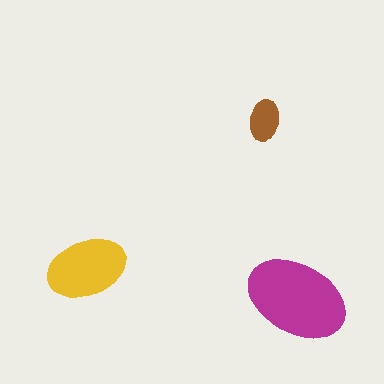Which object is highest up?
The brown ellipse is topmost.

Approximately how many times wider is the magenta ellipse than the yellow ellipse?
About 1.5 times wider.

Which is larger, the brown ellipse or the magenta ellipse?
The magenta one.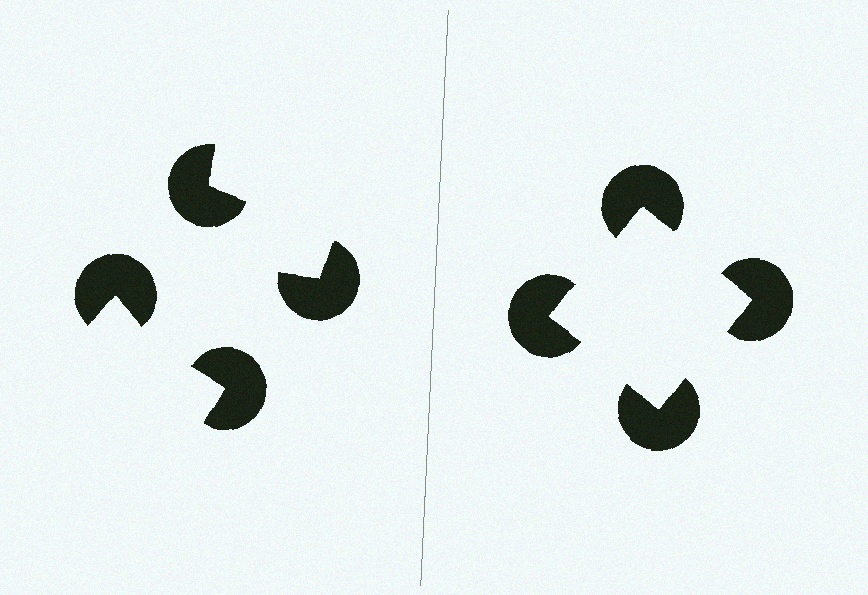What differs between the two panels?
The pac-man discs are positioned identically on both sides; only the wedge orientations differ. On the right they align to a square; on the left they are misaligned.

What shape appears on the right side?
An illusory square.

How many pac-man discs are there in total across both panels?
8 — 4 on each side.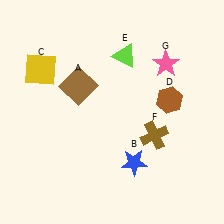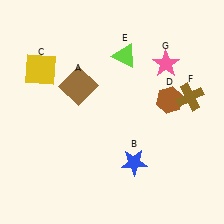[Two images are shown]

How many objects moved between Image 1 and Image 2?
1 object moved between the two images.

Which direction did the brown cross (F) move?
The brown cross (F) moved up.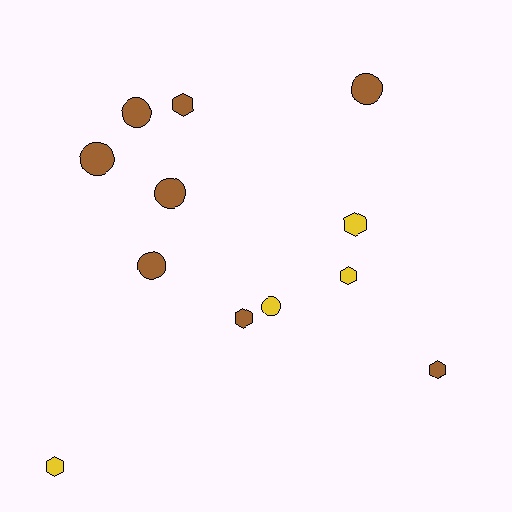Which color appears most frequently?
Brown, with 8 objects.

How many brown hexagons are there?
There are 3 brown hexagons.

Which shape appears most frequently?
Circle, with 6 objects.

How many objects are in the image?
There are 12 objects.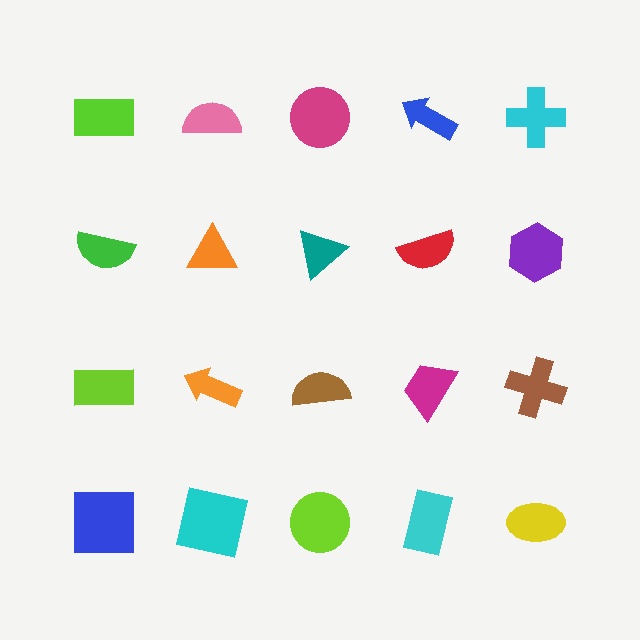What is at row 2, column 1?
A green semicircle.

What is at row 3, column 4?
A magenta trapezoid.